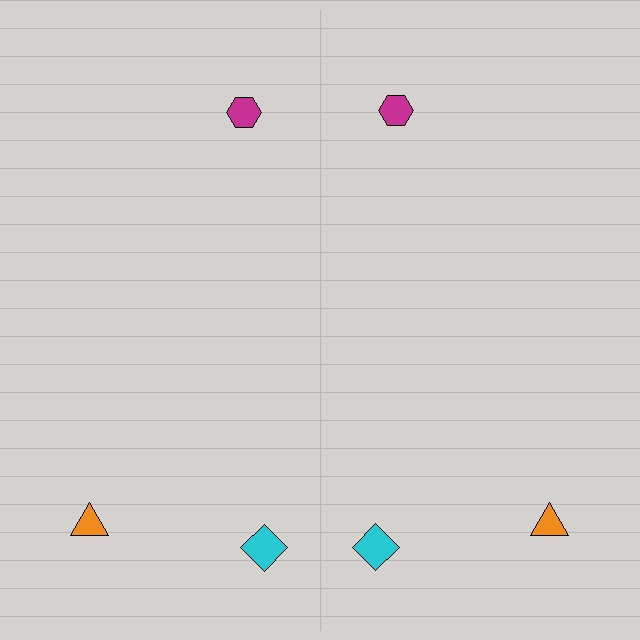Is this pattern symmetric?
Yes, this pattern has bilateral (reflection) symmetry.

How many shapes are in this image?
There are 6 shapes in this image.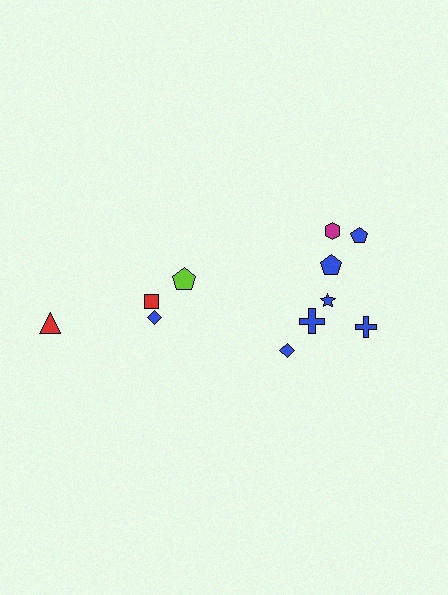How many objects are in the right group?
There are 7 objects.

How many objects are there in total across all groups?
There are 11 objects.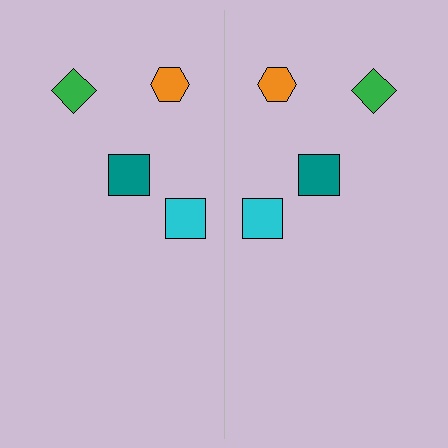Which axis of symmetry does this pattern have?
The pattern has a vertical axis of symmetry running through the center of the image.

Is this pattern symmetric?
Yes, this pattern has bilateral (reflection) symmetry.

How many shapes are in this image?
There are 8 shapes in this image.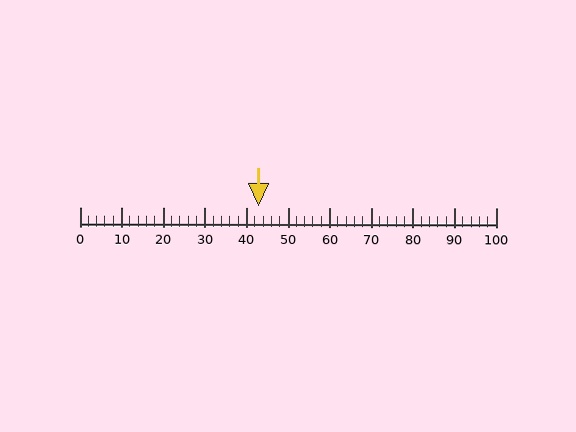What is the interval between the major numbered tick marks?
The major tick marks are spaced 10 units apart.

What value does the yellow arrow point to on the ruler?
The yellow arrow points to approximately 43.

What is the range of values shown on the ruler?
The ruler shows values from 0 to 100.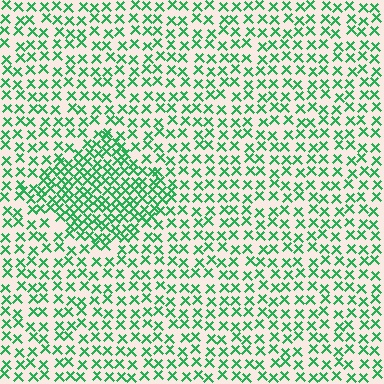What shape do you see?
I see a diamond.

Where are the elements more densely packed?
The elements are more densely packed inside the diamond boundary.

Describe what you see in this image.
The image contains small green elements arranged at two different densities. A diamond-shaped region is visible where the elements are more densely packed than the surrounding area.